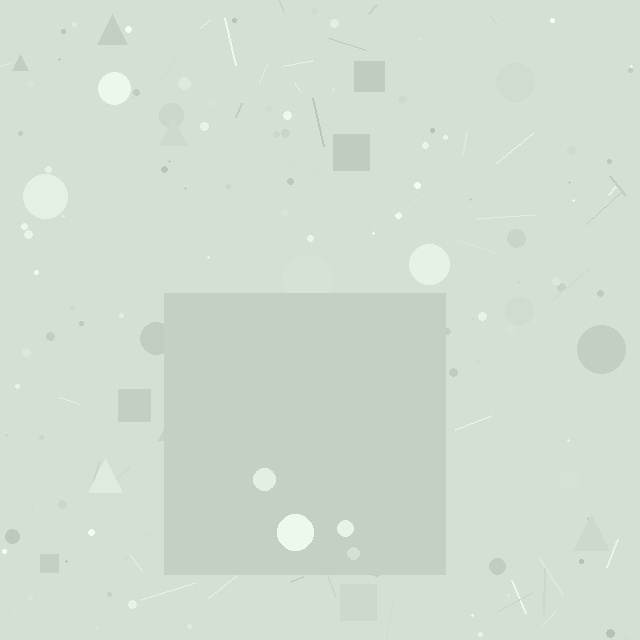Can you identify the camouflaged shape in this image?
The camouflaged shape is a square.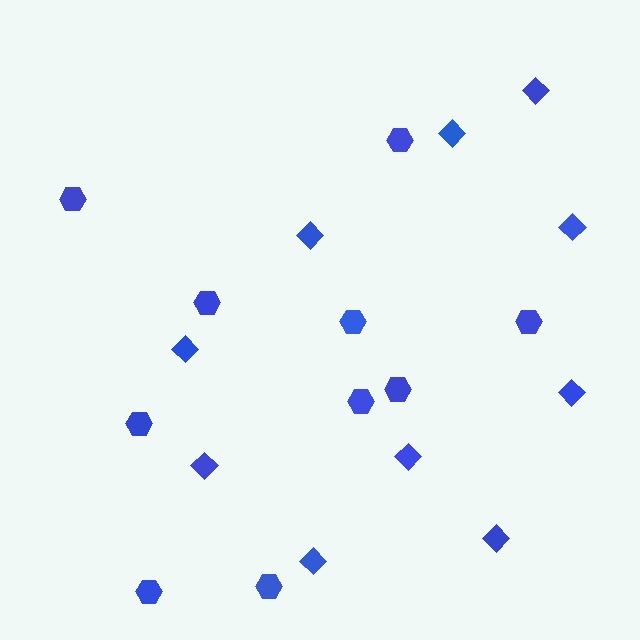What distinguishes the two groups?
There are 2 groups: one group of diamonds (10) and one group of hexagons (10).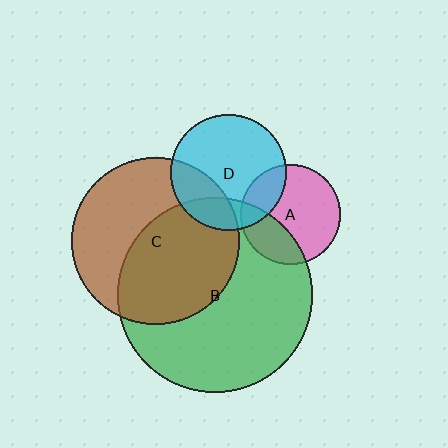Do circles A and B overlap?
Yes.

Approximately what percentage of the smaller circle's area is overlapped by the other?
Approximately 30%.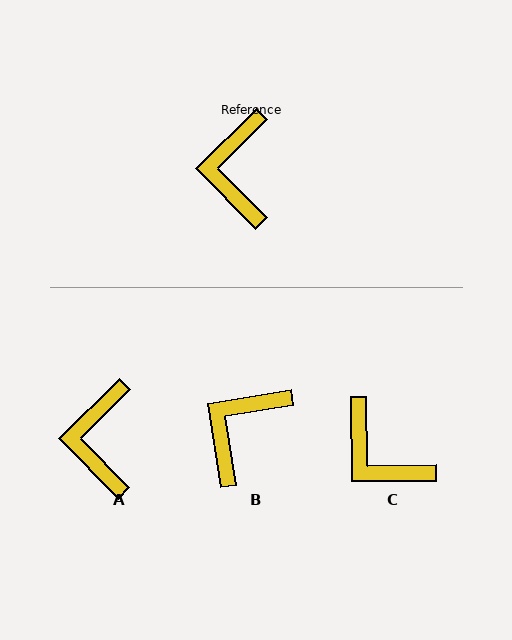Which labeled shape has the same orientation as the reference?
A.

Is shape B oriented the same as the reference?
No, it is off by about 35 degrees.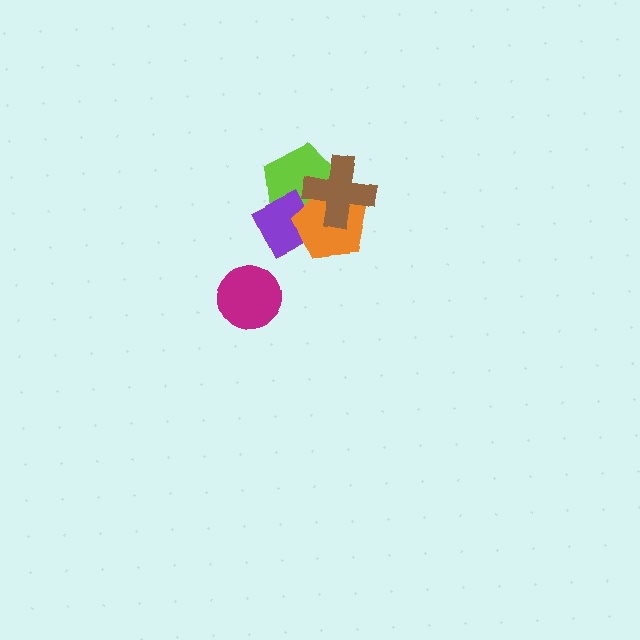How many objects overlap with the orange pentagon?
3 objects overlap with the orange pentagon.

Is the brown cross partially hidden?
No, no other shape covers it.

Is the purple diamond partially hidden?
Yes, it is partially covered by another shape.